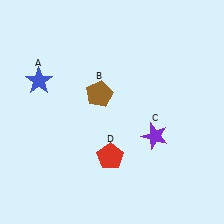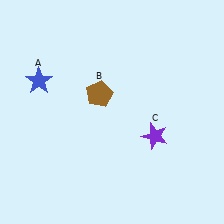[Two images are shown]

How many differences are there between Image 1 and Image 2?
There is 1 difference between the two images.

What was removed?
The red pentagon (D) was removed in Image 2.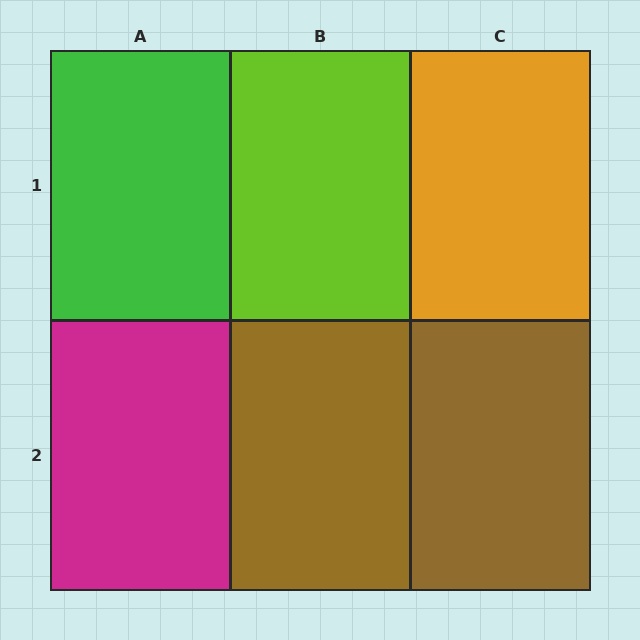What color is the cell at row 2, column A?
Magenta.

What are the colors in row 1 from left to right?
Green, lime, orange.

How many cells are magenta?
1 cell is magenta.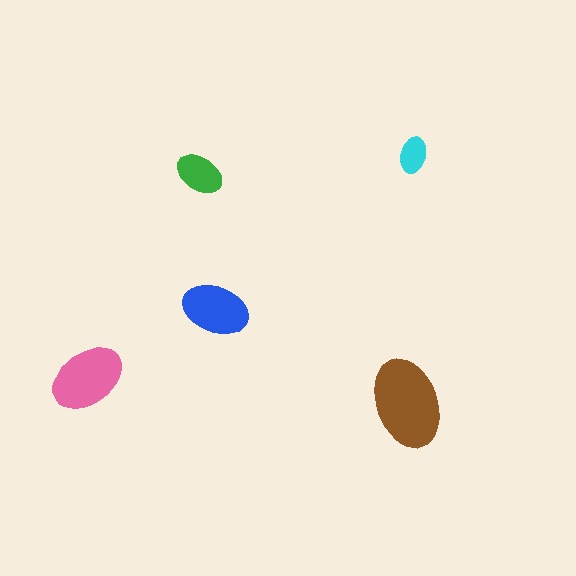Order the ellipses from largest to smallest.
the brown one, the pink one, the blue one, the green one, the cyan one.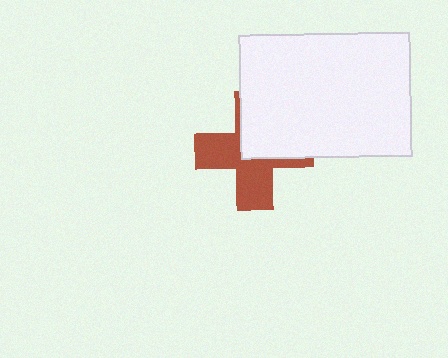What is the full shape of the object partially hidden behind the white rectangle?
The partially hidden object is a brown cross.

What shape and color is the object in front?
The object in front is a white rectangle.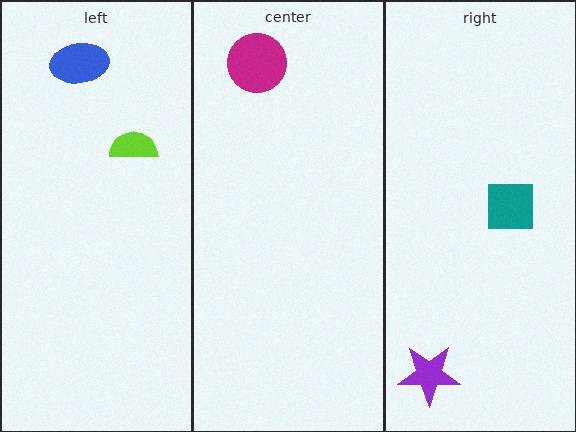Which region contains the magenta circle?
The center region.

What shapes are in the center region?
The magenta circle.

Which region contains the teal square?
The right region.